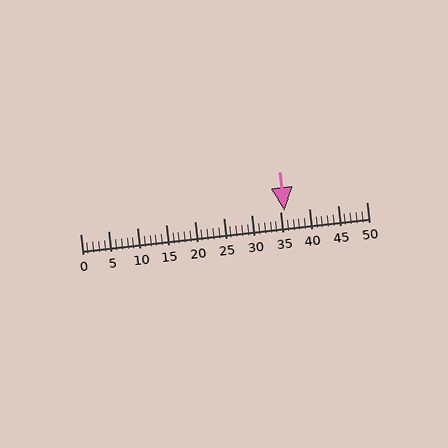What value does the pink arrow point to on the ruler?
The pink arrow points to approximately 36.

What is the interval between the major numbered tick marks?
The major tick marks are spaced 5 units apart.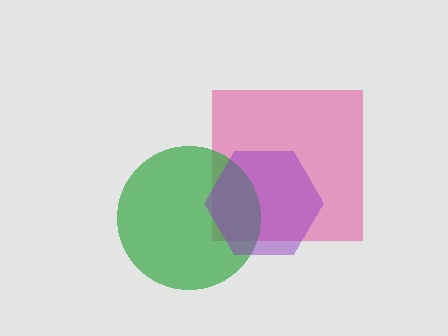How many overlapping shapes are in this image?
There are 3 overlapping shapes in the image.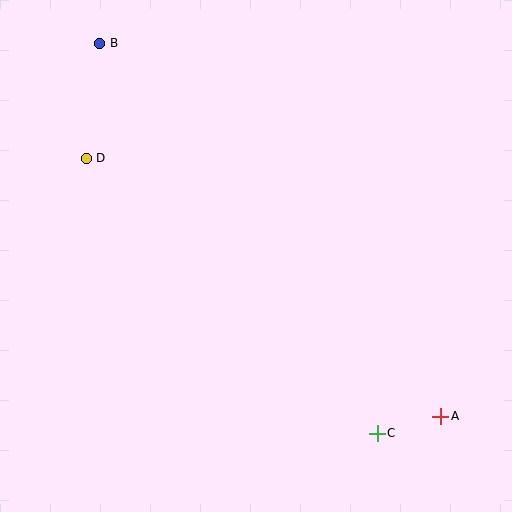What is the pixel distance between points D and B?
The distance between D and B is 115 pixels.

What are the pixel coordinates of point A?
Point A is at (441, 416).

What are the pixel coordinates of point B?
Point B is at (100, 43).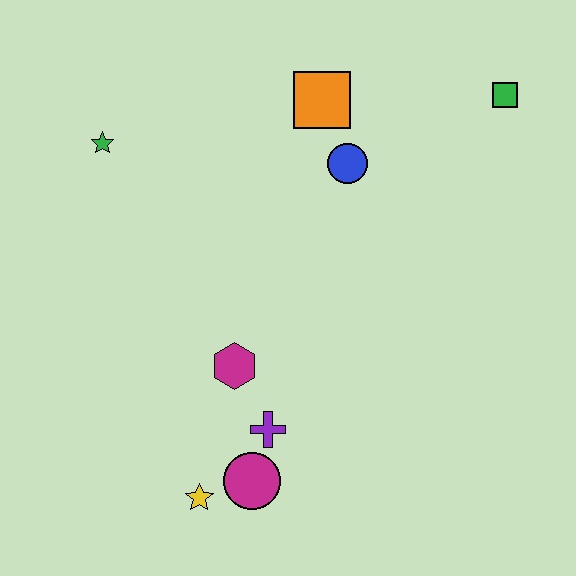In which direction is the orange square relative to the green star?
The orange square is to the right of the green star.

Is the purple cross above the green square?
No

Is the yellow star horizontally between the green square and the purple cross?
No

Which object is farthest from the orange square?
The yellow star is farthest from the orange square.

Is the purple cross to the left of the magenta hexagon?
No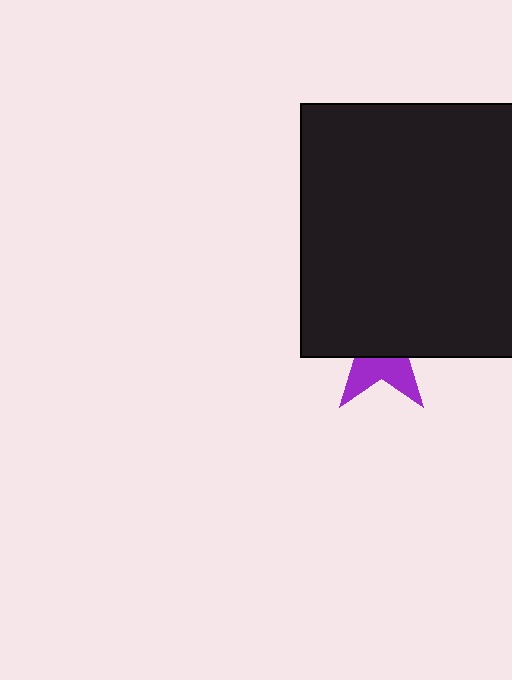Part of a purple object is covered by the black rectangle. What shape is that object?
It is a star.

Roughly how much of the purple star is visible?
A small part of it is visible (roughly 38%).